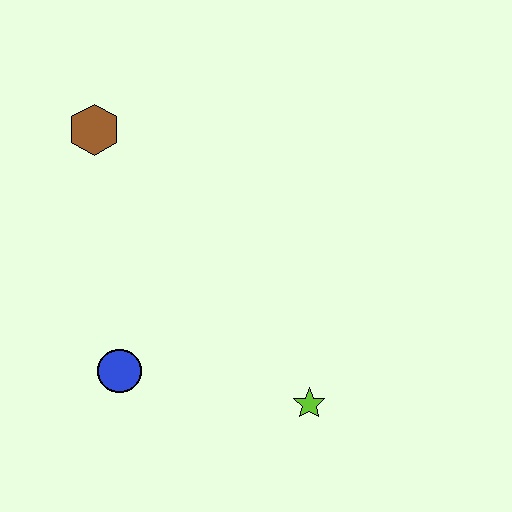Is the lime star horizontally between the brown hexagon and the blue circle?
No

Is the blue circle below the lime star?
No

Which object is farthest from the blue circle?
The brown hexagon is farthest from the blue circle.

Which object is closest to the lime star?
The blue circle is closest to the lime star.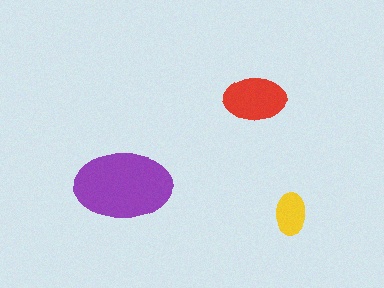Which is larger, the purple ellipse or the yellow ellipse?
The purple one.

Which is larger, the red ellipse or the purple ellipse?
The purple one.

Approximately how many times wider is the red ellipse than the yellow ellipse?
About 1.5 times wider.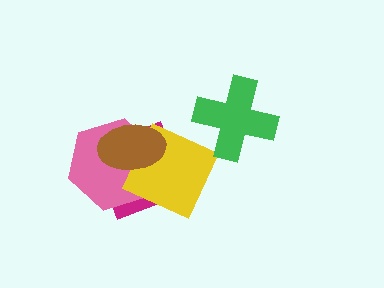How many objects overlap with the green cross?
0 objects overlap with the green cross.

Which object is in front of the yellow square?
The brown ellipse is in front of the yellow square.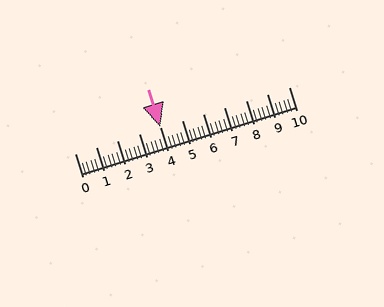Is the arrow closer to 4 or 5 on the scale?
The arrow is closer to 4.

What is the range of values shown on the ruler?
The ruler shows values from 0 to 10.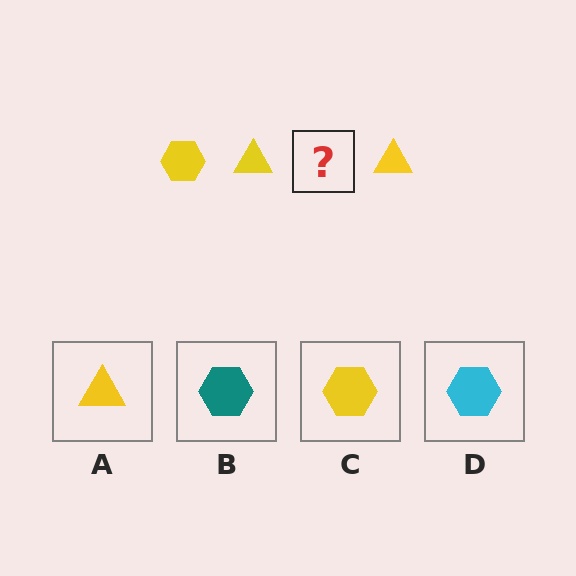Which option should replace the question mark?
Option C.